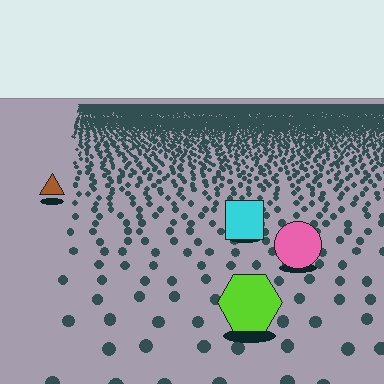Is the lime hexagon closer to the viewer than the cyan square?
Yes. The lime hexagon is closer — you can tell from the texture gradient: the ground texture is coarser near it.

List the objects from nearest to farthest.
From nearest to farthest: the lime hexagon, the pink circle, the cyan square, the brown triangle.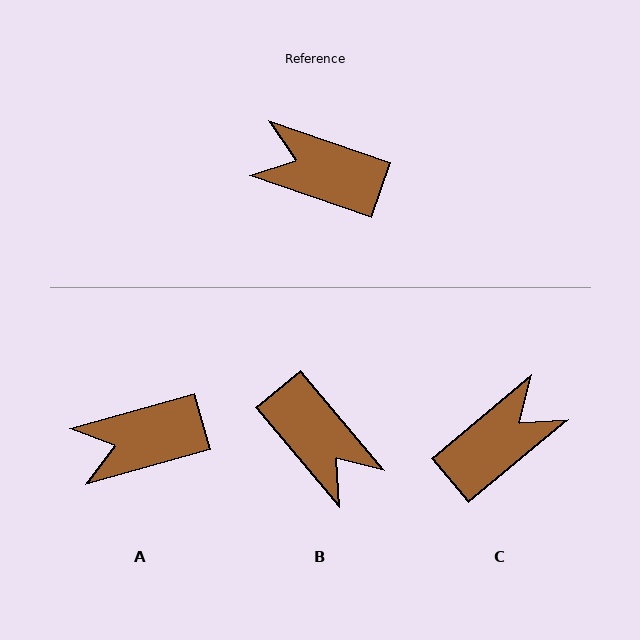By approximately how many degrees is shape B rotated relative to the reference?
Approximately 149 degrees counter-clockwise.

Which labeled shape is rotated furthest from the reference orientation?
B, about 149 degrees away.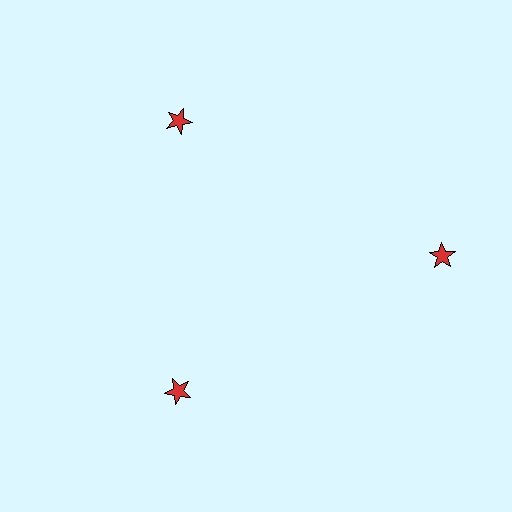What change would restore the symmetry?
The symmetry would be restored by moving it inward, back onto the ring so that all 3 stars sit at equal angles and equal distance from the center.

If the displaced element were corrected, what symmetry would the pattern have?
It would have 3-fold rotational symmetry — the pattern would map onto itself every 120 degrees.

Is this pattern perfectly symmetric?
No. The 3 red stars are arranged in a ring, but one element near the 3 o'clock position is pushed outward from the center, breaking the 3-fold rotational symmetry.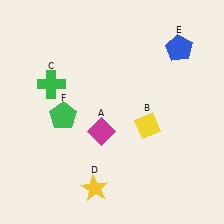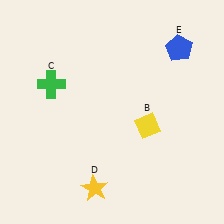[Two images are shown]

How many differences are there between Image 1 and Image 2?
There are 2 differences between the two images.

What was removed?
The magenta diamond (A), the green pentagon (F) were removed in Image 2.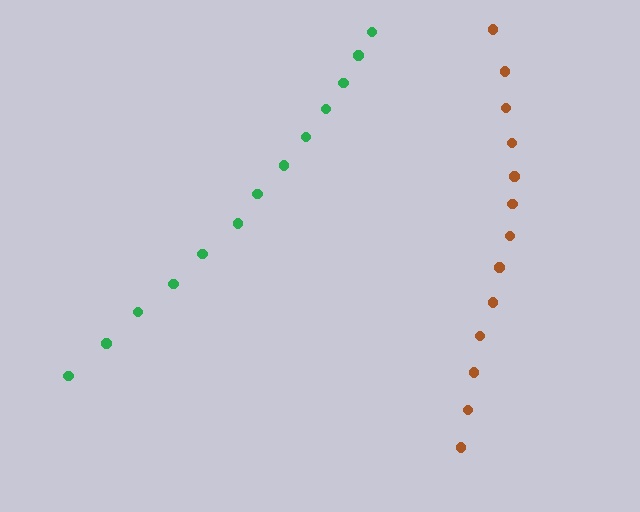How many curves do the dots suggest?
There are 2 distinct paths.